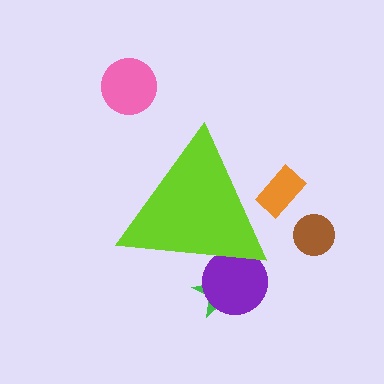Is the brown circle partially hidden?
No, the brown circle is fully visible.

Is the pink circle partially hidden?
No, the pink circle is fully visible.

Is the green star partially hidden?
Yes, the green star is partially hidden behind the lime triangle.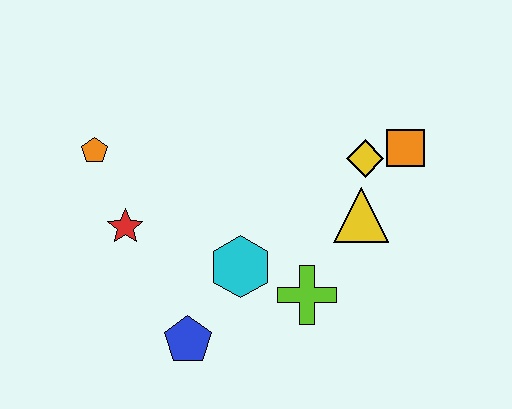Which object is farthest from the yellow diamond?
The orange pentagon is farthest from the yellow diamond.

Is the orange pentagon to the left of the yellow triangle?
Yes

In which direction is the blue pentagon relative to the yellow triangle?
The blue pentagon is to the left of the yellow triangle.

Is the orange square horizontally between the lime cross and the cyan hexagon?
No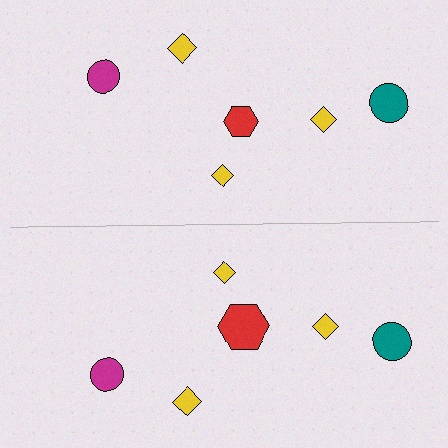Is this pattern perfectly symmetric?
No, the pattern is not perfectly symmetric. The red hexagon on the bottom side has a different size than its mirror counterpart.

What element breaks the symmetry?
The red hexagon on the bottom side has a different size than its mirror counterpart.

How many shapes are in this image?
There are 12 shapes in this image.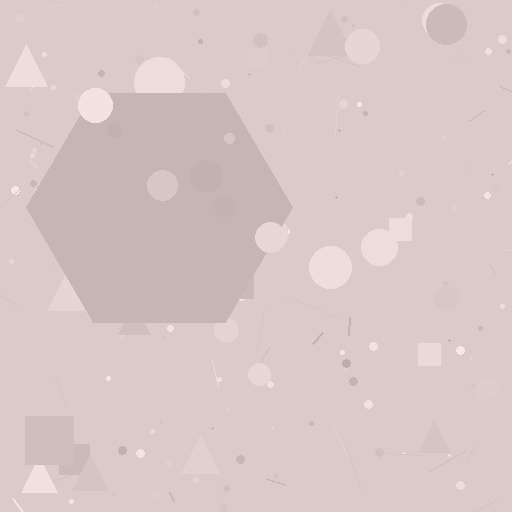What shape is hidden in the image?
A hexagon is hidden in the image.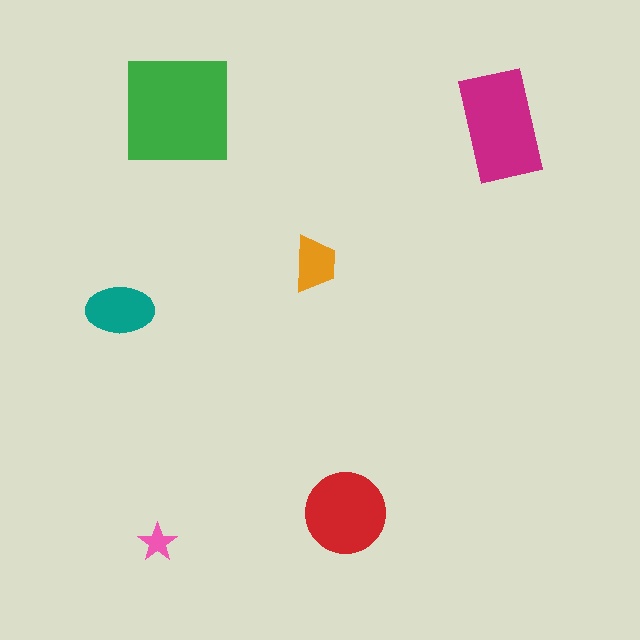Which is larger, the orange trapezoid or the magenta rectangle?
The magenta rectangle.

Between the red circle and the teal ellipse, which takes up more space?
The red circle.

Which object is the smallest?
The pink star.